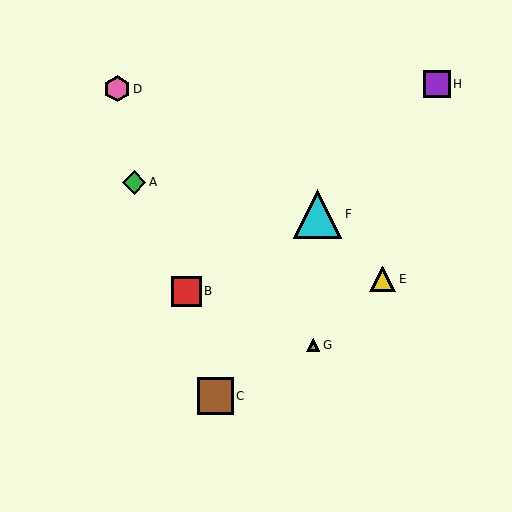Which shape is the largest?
The cyan triangle (labeled F) is the largest.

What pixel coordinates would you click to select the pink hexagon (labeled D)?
Click at (117, 89) to select the pink hexagon D.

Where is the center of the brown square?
The center of the brown square is at (215, 396).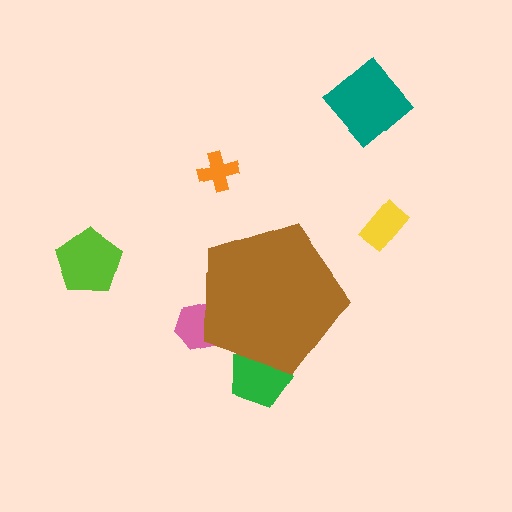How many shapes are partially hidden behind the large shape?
2 shapes are partially hidden.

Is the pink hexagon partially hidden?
Yes, the pink hexagon is partially hidden behind the brown pentagon.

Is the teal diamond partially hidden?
No, the teal diamond is fully visible.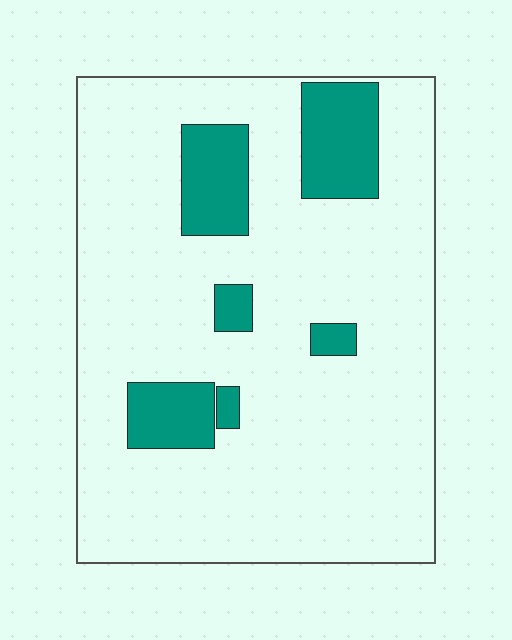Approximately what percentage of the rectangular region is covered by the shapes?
Approximately 15%.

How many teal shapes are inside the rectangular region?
6.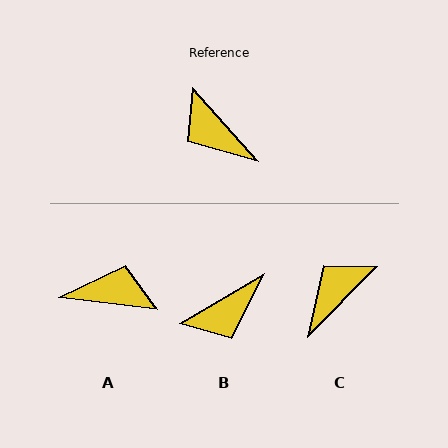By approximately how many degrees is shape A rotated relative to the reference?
Approximately 138 degrees clockwise.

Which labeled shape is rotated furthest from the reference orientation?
A, about 138 degrees away.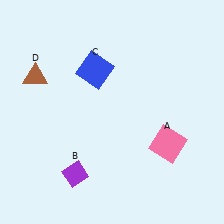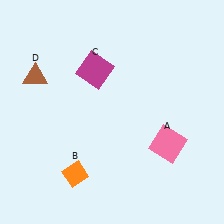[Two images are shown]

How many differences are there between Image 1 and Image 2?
There are 2 differences between the two images.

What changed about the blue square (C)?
In Image 1, C is blue. In Image 2, it changed to magenta.